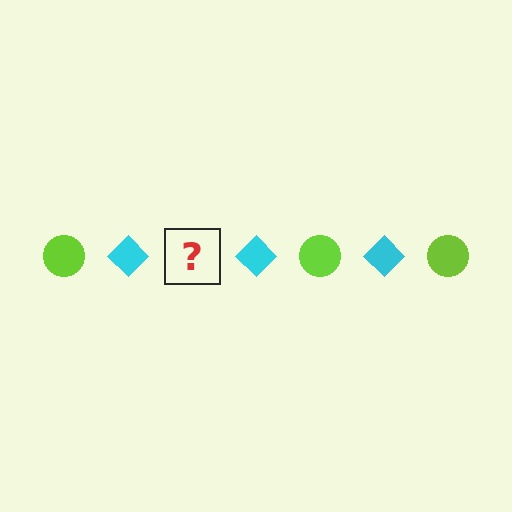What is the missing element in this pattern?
The missing element is a lime circle.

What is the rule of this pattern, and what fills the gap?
The rule is that the pattern alternates between lime circle and cyan diamond. The gap should be filled with a lime circle.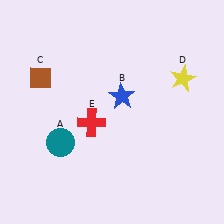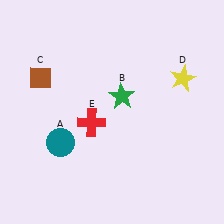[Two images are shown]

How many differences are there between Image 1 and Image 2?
There is 1 difference between the two images.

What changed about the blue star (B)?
In Image 1, B is blue. In Image 2, it changed to green.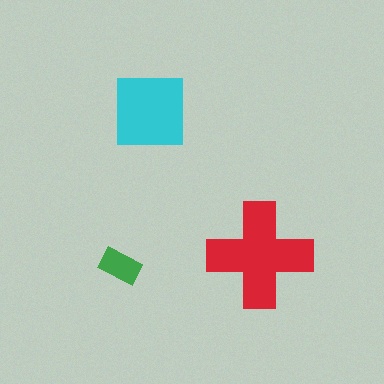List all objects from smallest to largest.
The green rectangle, the cyan square, the red cross.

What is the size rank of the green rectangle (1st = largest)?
3rd.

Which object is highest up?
The cyan square is topmost.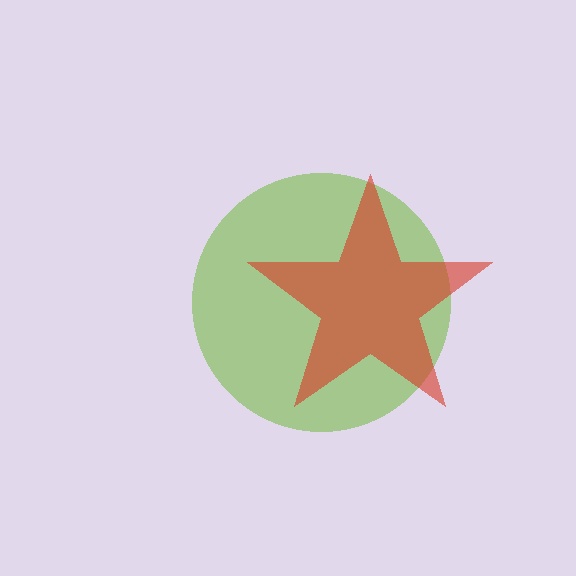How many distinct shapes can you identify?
There are 2 distinct shapes: a lime circle, a red star.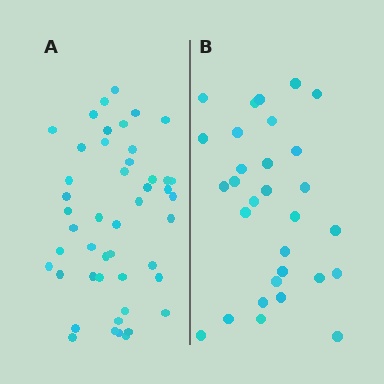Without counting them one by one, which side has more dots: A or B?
Region A (the left region) has more dots.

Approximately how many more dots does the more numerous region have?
Region A has approximately 15 more dots than region B.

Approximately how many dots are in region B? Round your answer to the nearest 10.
About 30 dots.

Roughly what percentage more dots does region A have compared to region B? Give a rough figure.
About 55% more.